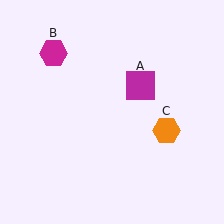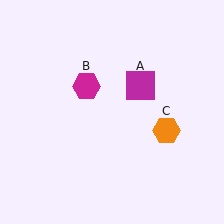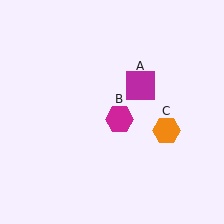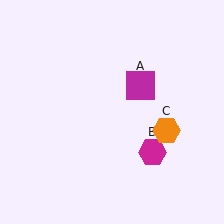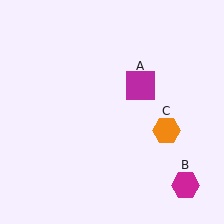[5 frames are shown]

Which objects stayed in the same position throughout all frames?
Magenta square (object A) and orange hexagon (object C) remained stationary.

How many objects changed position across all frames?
1 object changed position: magenta hexagon (object B).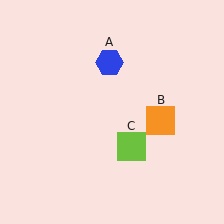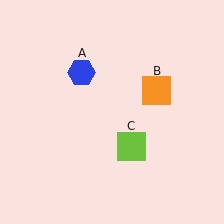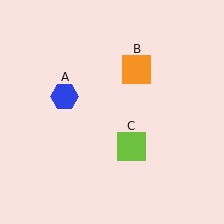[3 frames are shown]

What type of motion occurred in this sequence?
The blue hexagon (object A), orange square (object B) rotated counterclockwise around the center of the scene.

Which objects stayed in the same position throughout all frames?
Lime square (object C) remained stationary.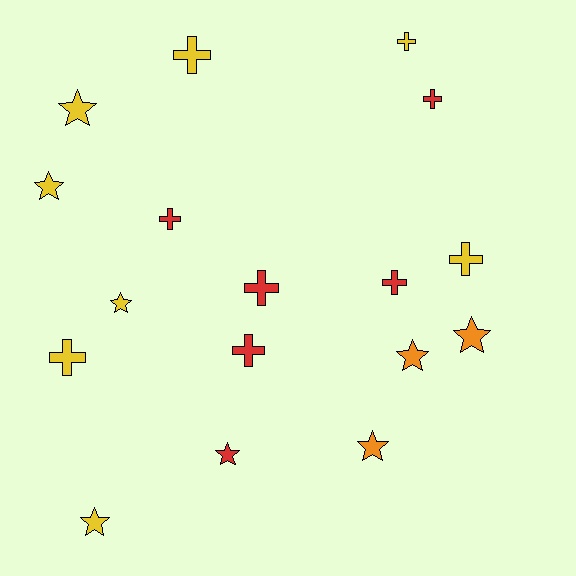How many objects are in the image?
There are 17 objects.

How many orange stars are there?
There are 3 orange stars.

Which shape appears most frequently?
Cross, with 9 objects.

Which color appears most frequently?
Yellow, with 8 objects.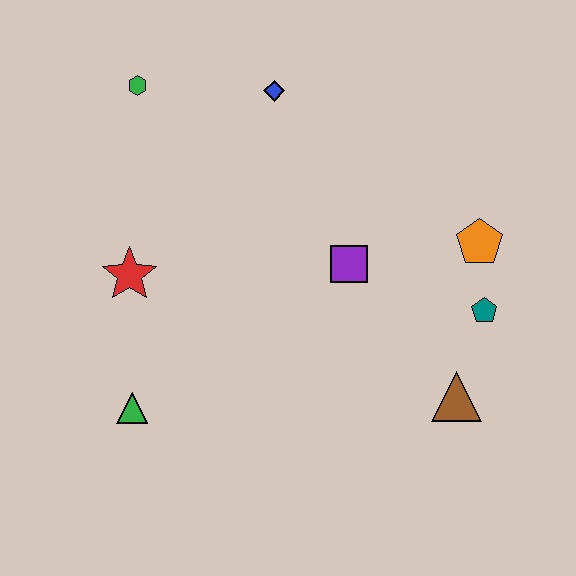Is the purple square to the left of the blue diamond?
No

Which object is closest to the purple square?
The orange pentagon is closest to the purple square.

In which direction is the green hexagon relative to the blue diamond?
The green hexagon is to the left of the blue diamond.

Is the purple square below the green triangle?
No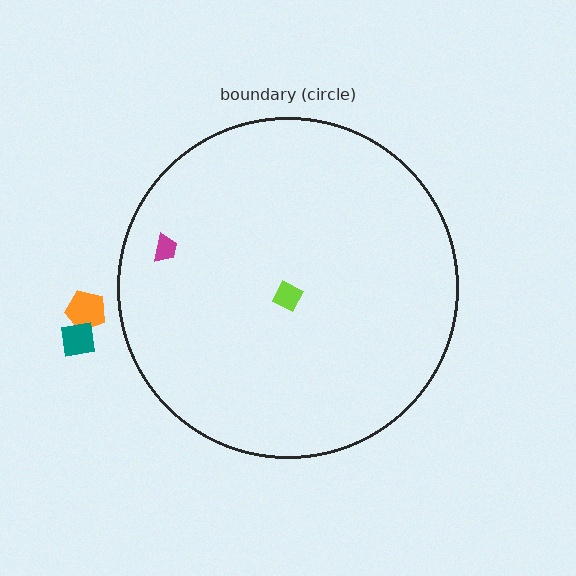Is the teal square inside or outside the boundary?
Outside.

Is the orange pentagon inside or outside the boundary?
Outside.